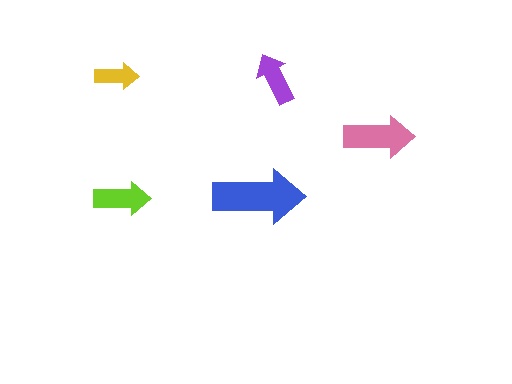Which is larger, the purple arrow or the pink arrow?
The pink one.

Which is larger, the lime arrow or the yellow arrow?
The lime one.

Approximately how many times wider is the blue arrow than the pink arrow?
About 1.5 times wider.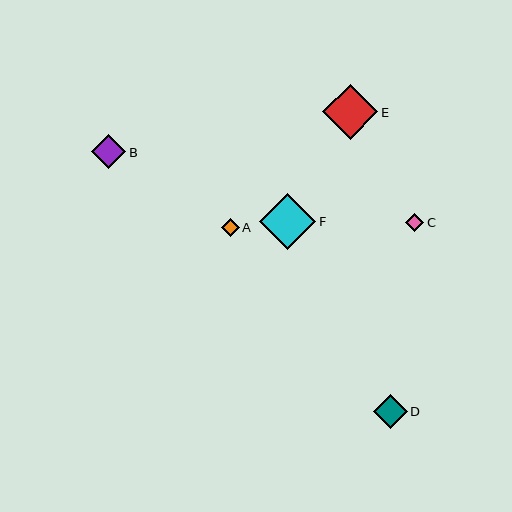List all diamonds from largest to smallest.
From largest to smallest: F, E, B, D, C, A.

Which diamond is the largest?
Diamond F is the largest with a size of approximately 56 pixels.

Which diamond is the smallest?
Diamond A is the smallest with a size of approximately 18 pixels.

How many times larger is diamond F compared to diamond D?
Diamond F is approximately 1.7 times the size of diamond D.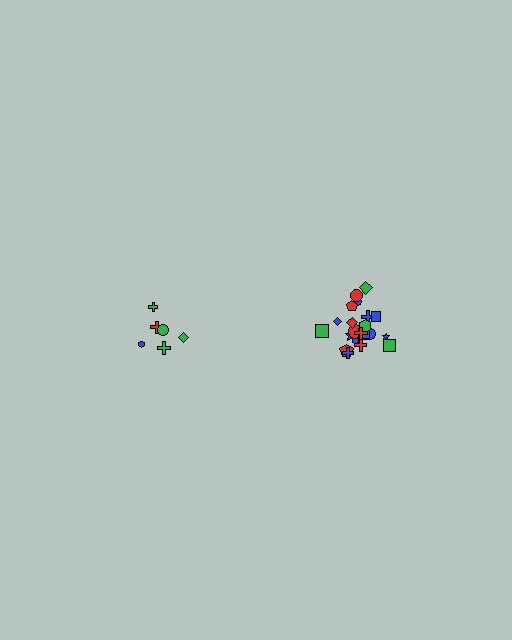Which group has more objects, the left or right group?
The right group.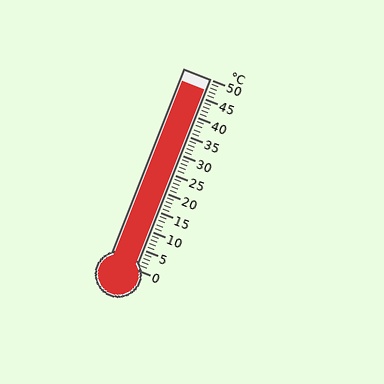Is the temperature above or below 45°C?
The temperature is above 45°C.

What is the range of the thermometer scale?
The thermometer scale ranges from 0°C to 50°C.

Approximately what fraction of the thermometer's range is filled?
The thermometer is filled to approximately 95% of its range.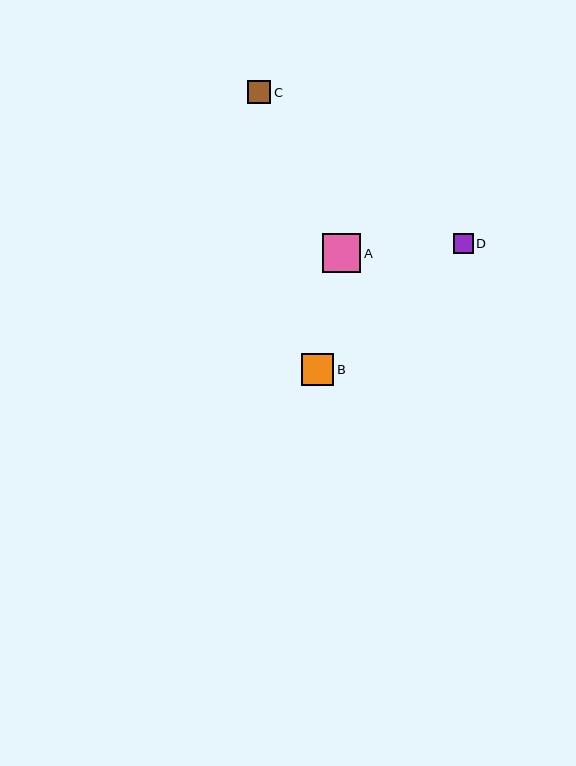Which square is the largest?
Square A is the largest with a size of approximately 38 pixels.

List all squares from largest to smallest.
From largest to smallest: A, B, C, D.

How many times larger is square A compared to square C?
Square A is approximately 1.6 times the size of square C.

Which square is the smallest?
Square D is the smallest with a size of approximately 19 pixels.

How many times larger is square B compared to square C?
Square B is approximately 1.4 times the size of square C.